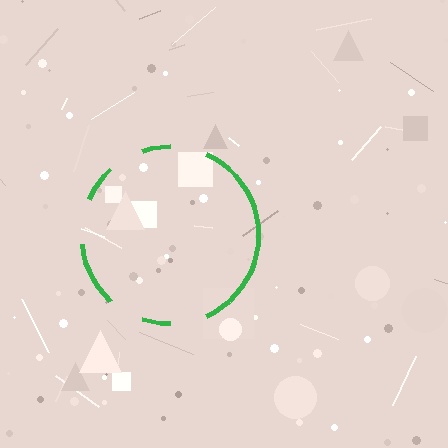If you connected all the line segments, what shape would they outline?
They would outline a circle.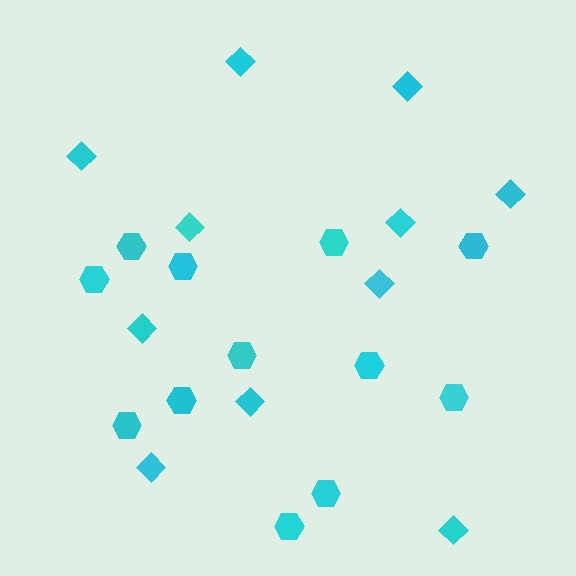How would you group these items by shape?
There are 2 groups: one group of diamonds (11) and one group of hexagons (12).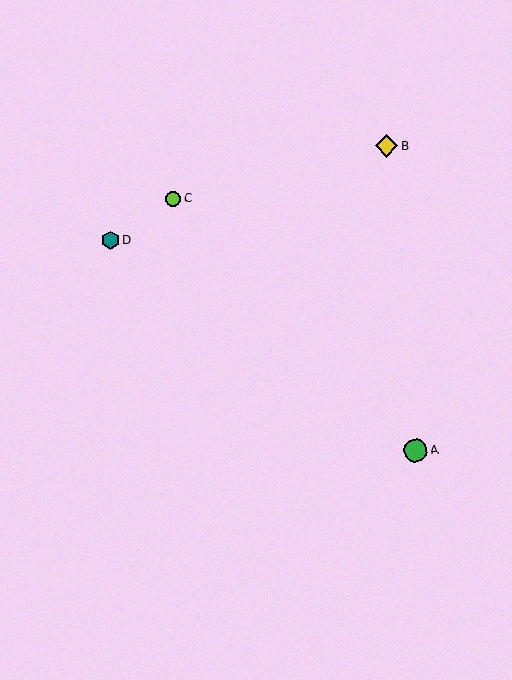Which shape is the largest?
The green circle (labeled A) is the largest.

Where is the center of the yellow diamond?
The center of the yellow diamond is at (386, 146).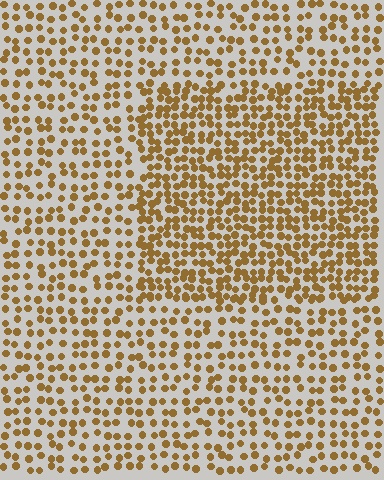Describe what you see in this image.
The image contains small brown elements arranged at two different densities. A rectangle-shaped region is visible where the elements are more densely packed than the surrounding area.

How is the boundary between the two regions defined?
The boundary is defined by a change in element density (approximately 1.7x ratio). All elements are the same color, size, and shape.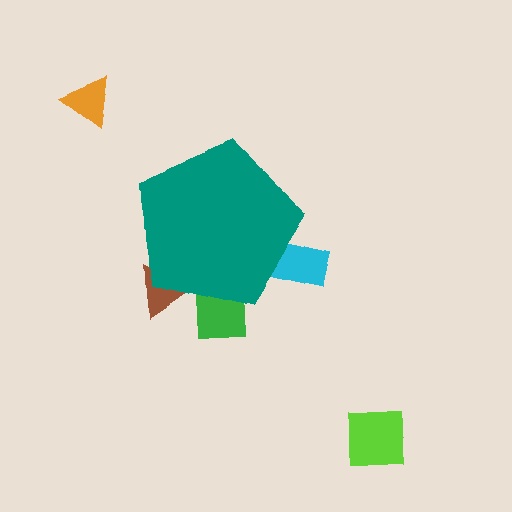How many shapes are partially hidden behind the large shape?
3 shapes are partially hidden.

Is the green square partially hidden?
Yes, the green square is partially hidden behind the teal pentagon.